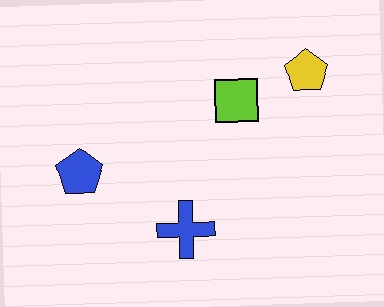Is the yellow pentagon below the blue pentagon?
No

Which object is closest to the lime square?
The yellow pentagon is closest to the lime square.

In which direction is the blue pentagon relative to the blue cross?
The blue pentagon is to the left of the blue cross.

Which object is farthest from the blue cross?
The yellow pentagon is farthest from the blue cross.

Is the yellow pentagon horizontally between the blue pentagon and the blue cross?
No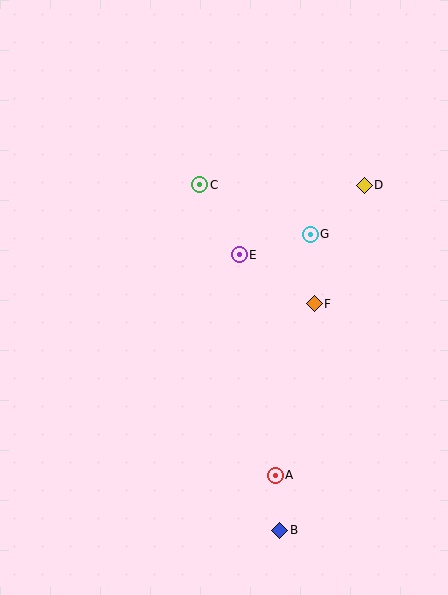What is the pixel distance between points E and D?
The distance between E and D is 143 pixels.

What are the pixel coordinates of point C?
Point C is at (200, 185).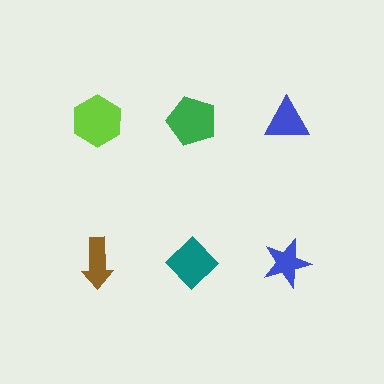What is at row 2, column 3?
A blue star.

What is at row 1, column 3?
A blue triangle.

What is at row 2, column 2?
A teal diamond.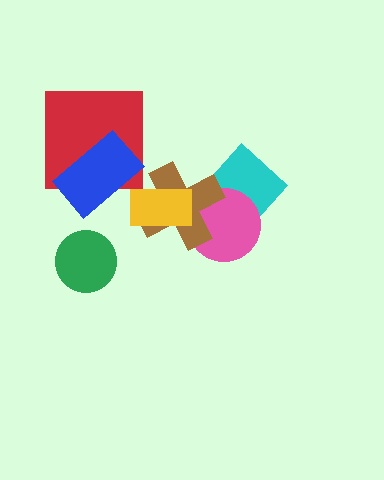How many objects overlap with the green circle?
0 objects overlap with the green circle.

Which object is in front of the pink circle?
The brown cross is in front of the pink circle.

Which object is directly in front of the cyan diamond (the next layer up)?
The pink circle is directly in front of the cyan diamond.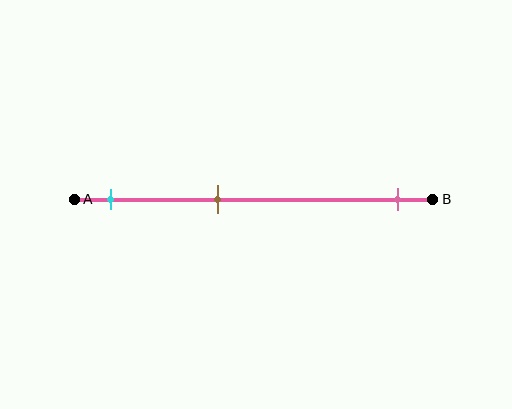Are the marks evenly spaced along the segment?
No, the marks are not evenly spaced.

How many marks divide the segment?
There are 3 marks dividing the segment.